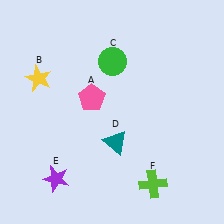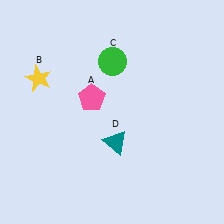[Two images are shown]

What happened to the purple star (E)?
The purple star (E) was removed in Image 2. It was in the bottom-left area of Image 1.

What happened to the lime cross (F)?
The lime cross (F) was removed in Image 2. It was in the bottom-right area of Image 1.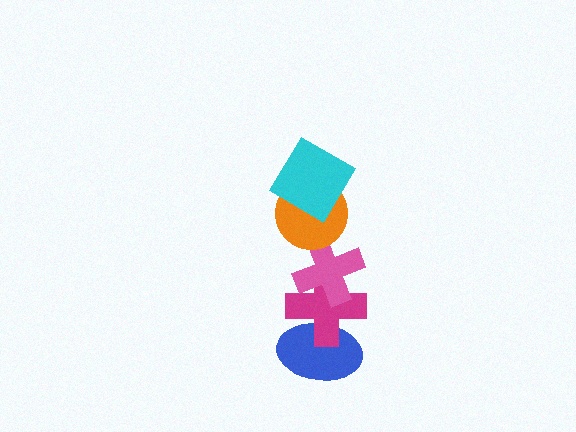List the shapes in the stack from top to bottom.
From top to bottom: the cyan diamond, the orange circle, the pink cross, the magenta cross, the blue ellipse.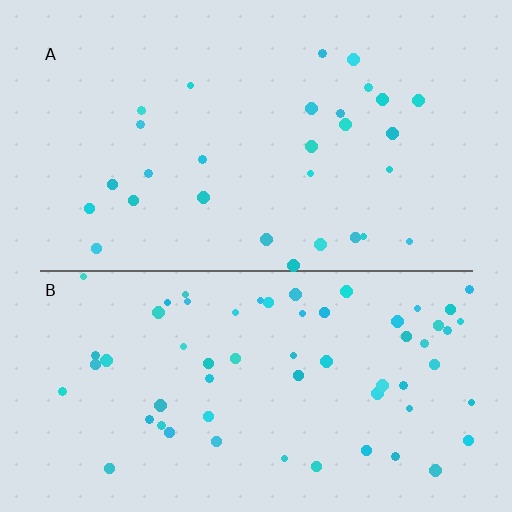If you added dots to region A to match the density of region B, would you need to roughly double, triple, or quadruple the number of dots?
Approximately double.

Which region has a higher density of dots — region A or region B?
B (the bottom).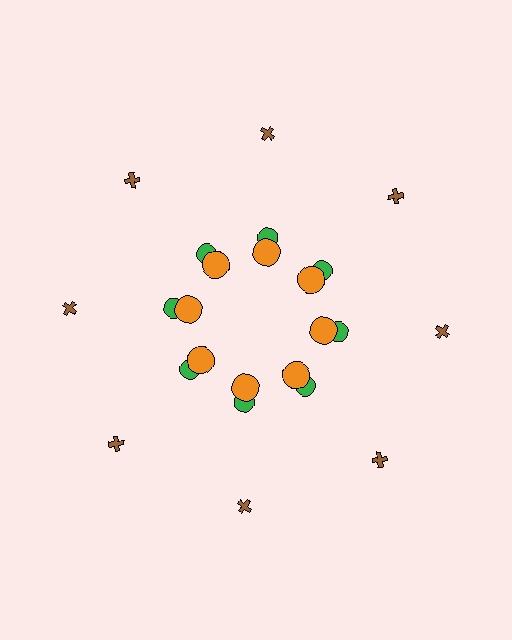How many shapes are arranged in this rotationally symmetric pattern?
There are 24 shapes, arranged in 8 groups of 3.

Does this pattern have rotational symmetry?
Yes, this pattern has 8-fold rotational symmetry. It looks the same after rotating 45 degrees around the center.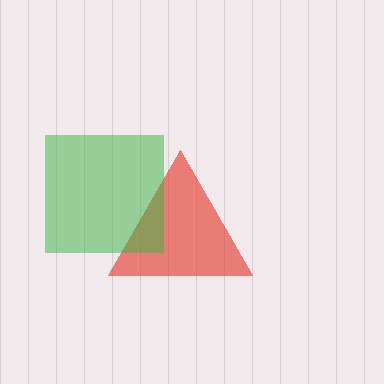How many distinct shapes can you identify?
There are 2 distinct shapes: a red triangle, a green square.